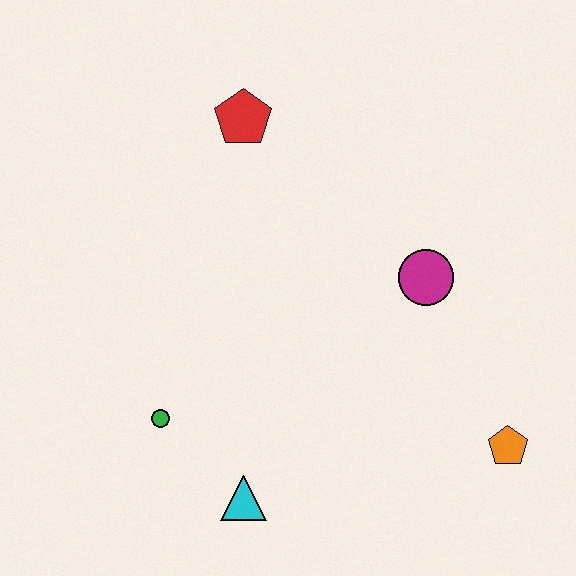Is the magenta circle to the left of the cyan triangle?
No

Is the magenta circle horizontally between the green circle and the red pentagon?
No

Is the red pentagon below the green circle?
No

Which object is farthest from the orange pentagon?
The red pentagon is farthest from the orange pentagon.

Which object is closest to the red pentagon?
The magenta circle is closest to the red pentagon.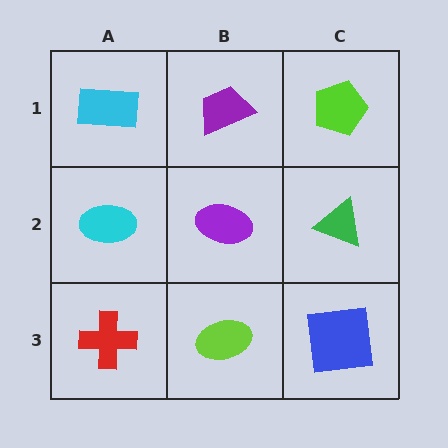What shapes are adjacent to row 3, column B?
A purple ellipse (row 2, column B), a red cross (row 3, column A), a blue square (row 3, column C).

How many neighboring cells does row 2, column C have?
3.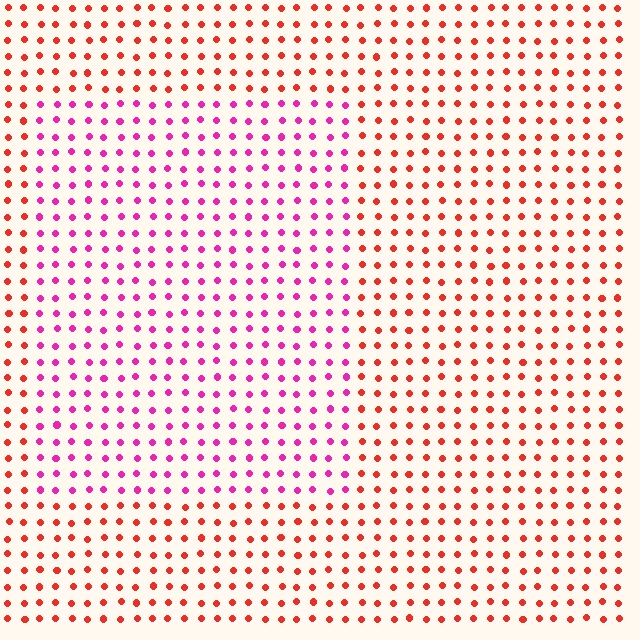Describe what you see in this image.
The image is filled with small red elements in a uniform arrangement. A rectangle-shaped region is visible where the elements are tinted to a slightly different hue, forming a subtle color boundary.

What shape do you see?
I see a rectangle.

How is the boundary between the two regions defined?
The boundary is defined purely by a slight shift in hue (about 46 degrees). Spacing, size, and orientation are identical on both sides.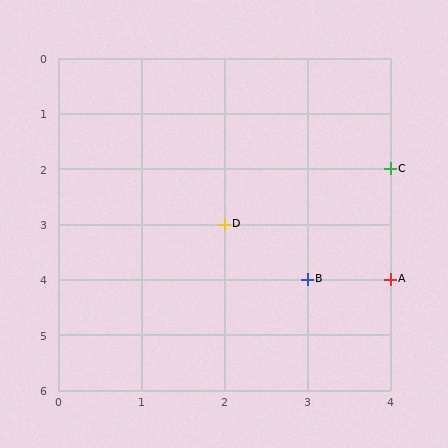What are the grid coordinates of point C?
Point C is at grid coordinates (4, 2).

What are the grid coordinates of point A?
Point A is at grid coordinates (4, 4).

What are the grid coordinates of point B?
Point B is at grid coordinates (3, 4).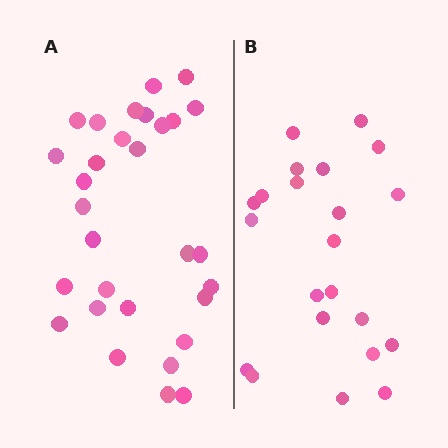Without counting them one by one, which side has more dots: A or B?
Region A (the left region) has more dots.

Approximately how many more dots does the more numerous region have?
Region A has roughly 8 or so more dots than region B.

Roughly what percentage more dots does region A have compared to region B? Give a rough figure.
About 35% more.